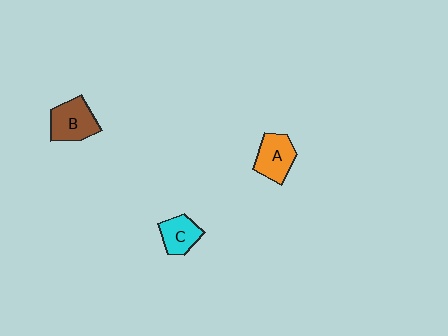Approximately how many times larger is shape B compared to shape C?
Approximately 1.3 times.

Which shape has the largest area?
Shape B (brown).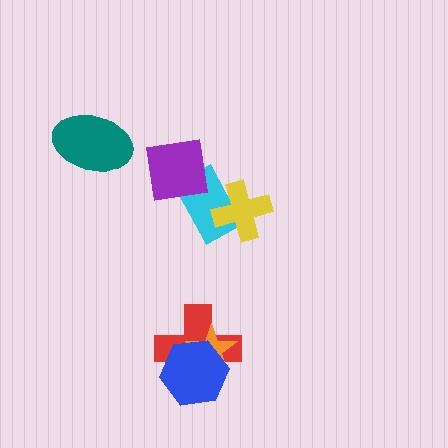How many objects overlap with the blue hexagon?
2 objects overlap with the blue hexagon.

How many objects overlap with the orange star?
2 objects overlap with the orange star.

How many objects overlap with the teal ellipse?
0 objects overlap with the teal ellipse.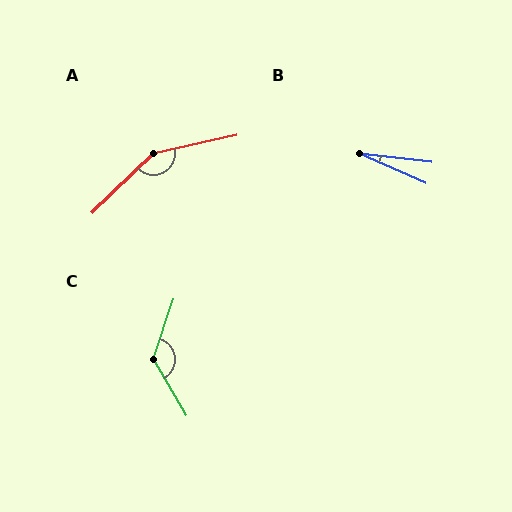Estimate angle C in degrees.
Approximately 132 degrees.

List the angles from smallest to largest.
B (18°), C (132°), A (149°).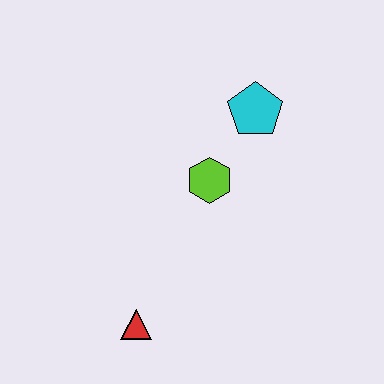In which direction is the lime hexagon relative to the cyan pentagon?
The lime hexagon is below the cyan pentagon.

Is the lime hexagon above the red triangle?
Yes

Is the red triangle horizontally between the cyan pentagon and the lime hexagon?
No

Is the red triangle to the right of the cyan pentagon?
No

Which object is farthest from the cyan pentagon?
The red triangle is farthest from the cyan pentagon.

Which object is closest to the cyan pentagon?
The lime hexagon is closest to the cyan pentagon.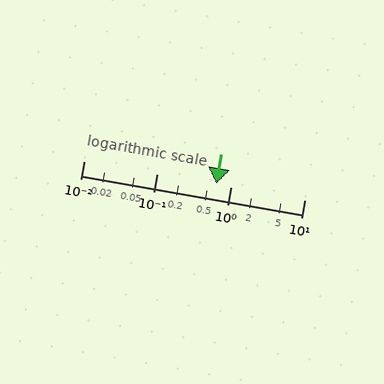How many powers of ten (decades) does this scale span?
The scale spans 3 decades, from 0.01 to 10.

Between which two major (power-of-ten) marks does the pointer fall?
The pointer is between 0.1 and 1.